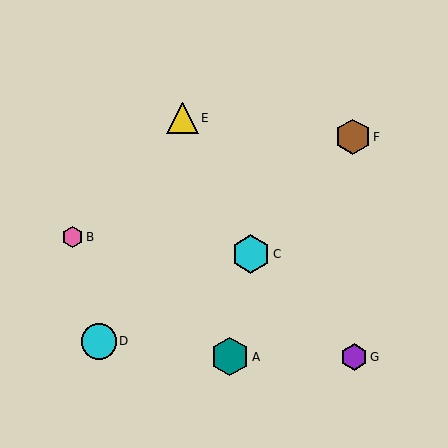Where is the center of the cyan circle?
The center of the cyan circle is at (99, 341).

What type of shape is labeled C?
Shape C is a cyan hexagon.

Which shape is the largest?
The teal hexagon (labeled A) is the largest.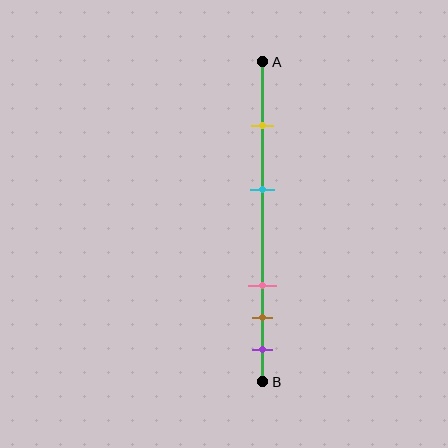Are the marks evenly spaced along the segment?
No, the marks are not evenly spaced.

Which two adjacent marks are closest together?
The brown and purple marks are the closest adjacent pair.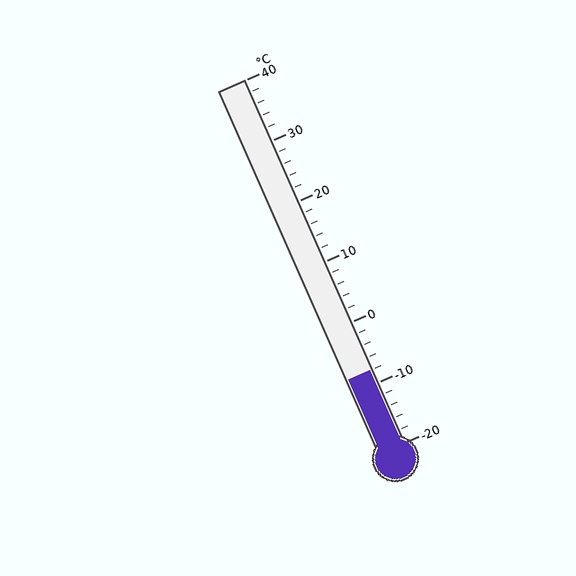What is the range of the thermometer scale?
The thermometer scale ranges from -20°C to 40°C.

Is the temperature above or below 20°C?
The temperature is below 20°C.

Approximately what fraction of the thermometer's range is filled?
The thermometer is filled to approximately 20% of its range.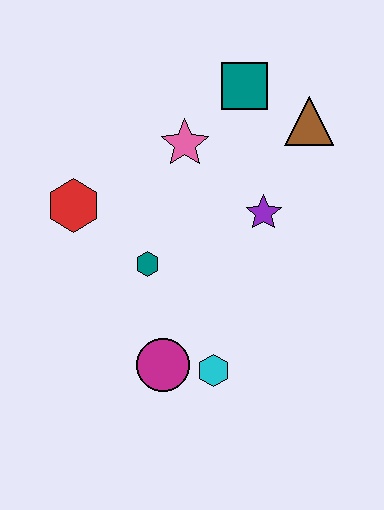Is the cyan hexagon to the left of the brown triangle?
Yes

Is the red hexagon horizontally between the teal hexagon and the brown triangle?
No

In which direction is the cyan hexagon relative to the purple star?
The cyan hexagon is below the purple star.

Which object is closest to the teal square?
The brown triangle is closest to the teal square.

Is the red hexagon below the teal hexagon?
No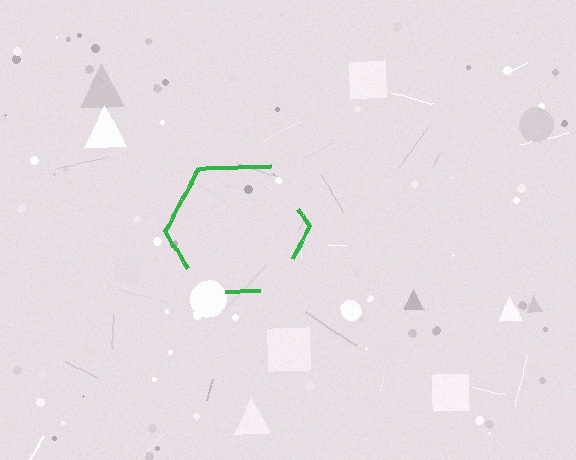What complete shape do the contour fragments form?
The contour fragments form a hexagon.